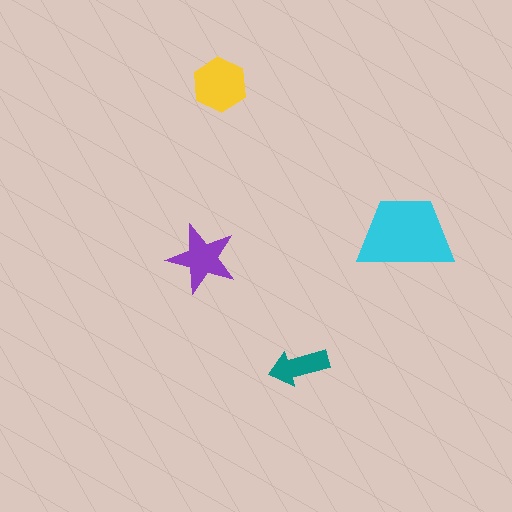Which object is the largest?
The cyan trapezoid.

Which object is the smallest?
The teal arrow.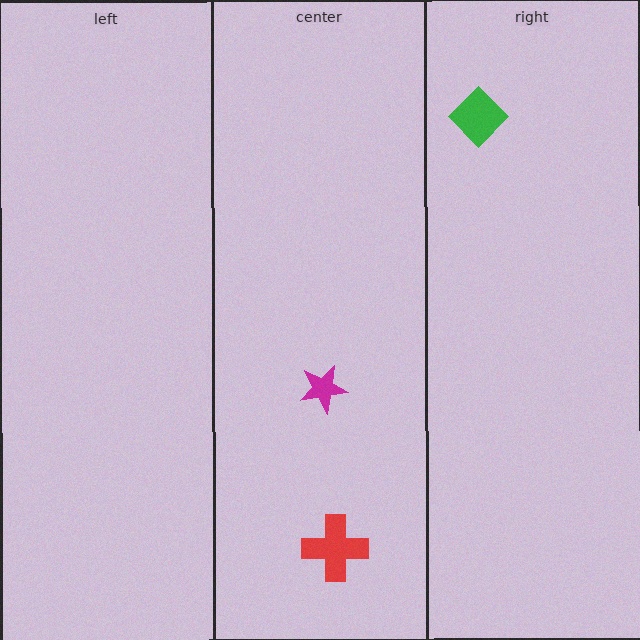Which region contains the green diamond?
The right region.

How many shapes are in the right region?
1.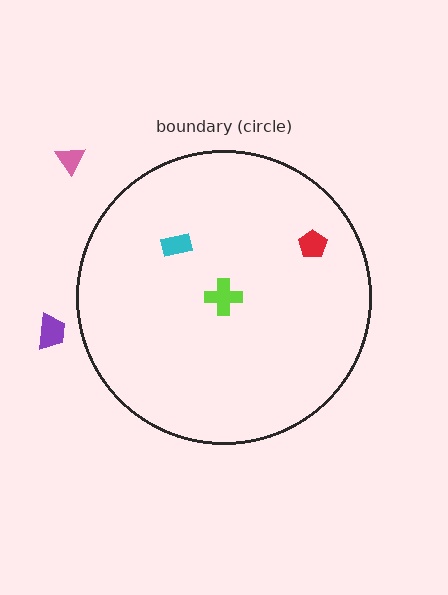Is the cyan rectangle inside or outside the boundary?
Inside.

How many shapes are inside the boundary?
3 inside, 2 outside.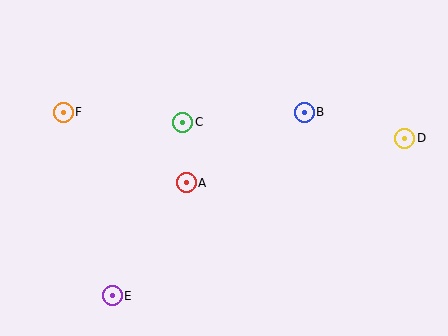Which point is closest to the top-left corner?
Point F is closest to the top-left corner.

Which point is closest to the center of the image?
Point A at (186, 183) is closest to the center.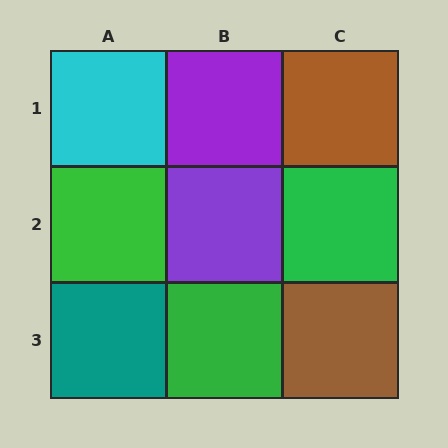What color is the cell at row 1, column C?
Brown.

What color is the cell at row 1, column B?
Purple.